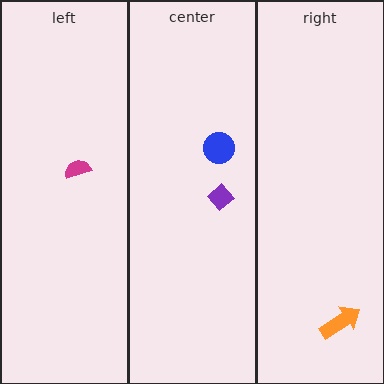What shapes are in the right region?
The orange arrow.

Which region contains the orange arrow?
The right region.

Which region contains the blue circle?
The center region.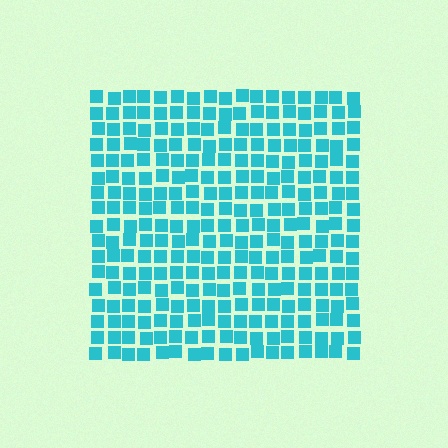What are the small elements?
The small elements are squares.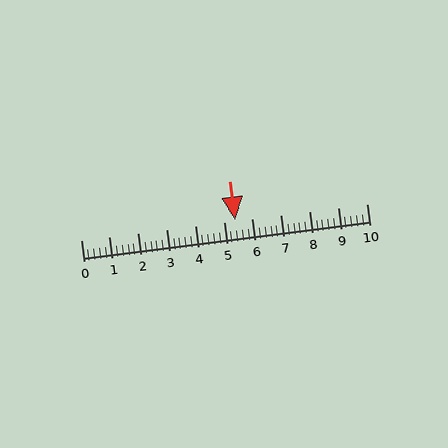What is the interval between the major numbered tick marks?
The major tick marks are spaced 1 units apart.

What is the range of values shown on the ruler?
The ruler shows values from 0 to 10.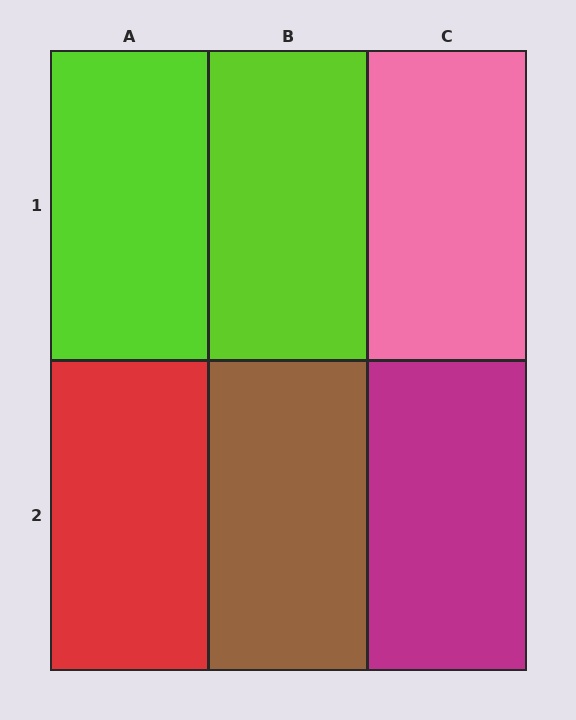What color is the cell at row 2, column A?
Red.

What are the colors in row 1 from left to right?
Lime, lime, pink.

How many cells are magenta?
1 cell is magenta.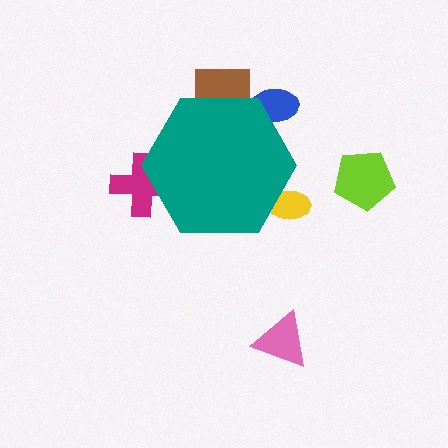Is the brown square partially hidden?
Yes, the brown square is partially hidden behind the teal hexagon.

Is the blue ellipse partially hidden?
Yes, the blue ellipse is partially hidden behind the teal hexagon.